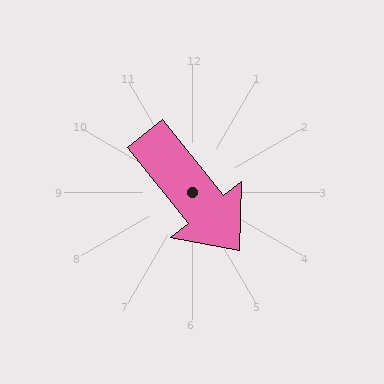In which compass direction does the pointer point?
Southeast.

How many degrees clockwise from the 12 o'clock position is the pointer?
Approximately 141 degrees.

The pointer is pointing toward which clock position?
Roughly 5 o'clock.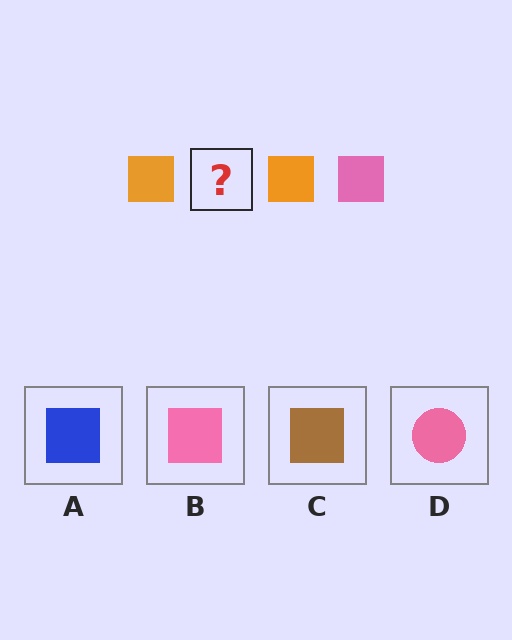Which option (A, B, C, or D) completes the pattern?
B.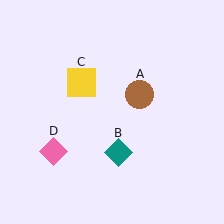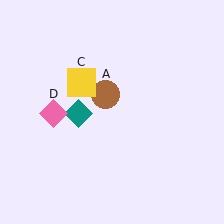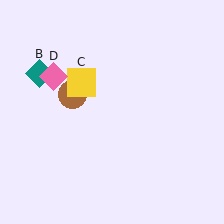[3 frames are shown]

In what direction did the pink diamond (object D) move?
The pink diamond (object D) moved up.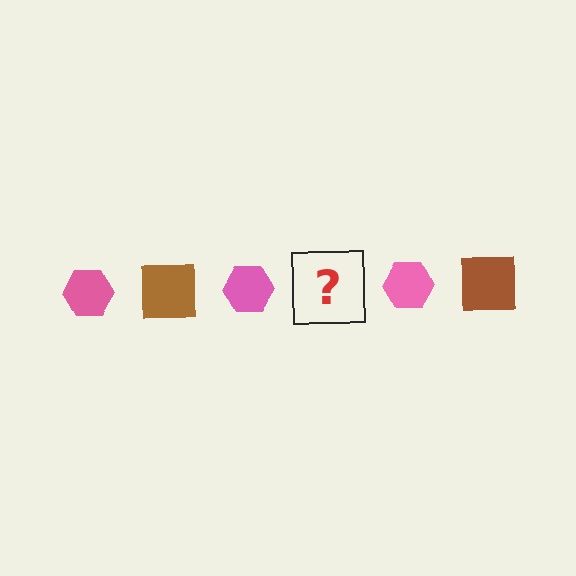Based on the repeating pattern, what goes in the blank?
The blank should be a brown square.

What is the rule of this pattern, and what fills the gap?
The rule is that the pattern alternates between pink hexagon and brown square. The gap should be filled with a brown square.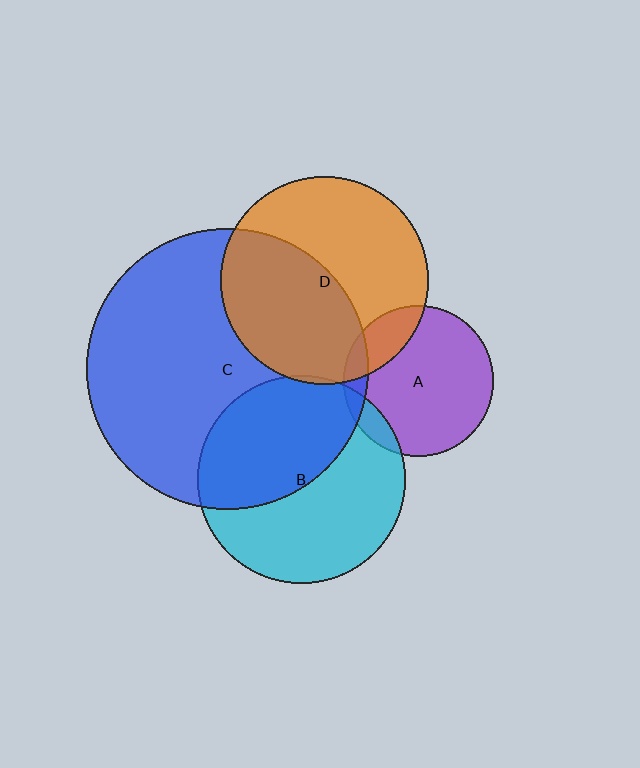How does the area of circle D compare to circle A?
Approximately 1.9 times.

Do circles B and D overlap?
Yes.